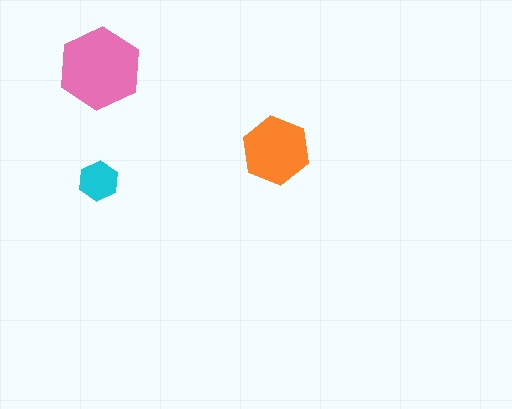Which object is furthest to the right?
The orange hexagon is rightmost.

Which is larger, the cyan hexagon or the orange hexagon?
The orange one.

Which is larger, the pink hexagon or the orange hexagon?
The pink one.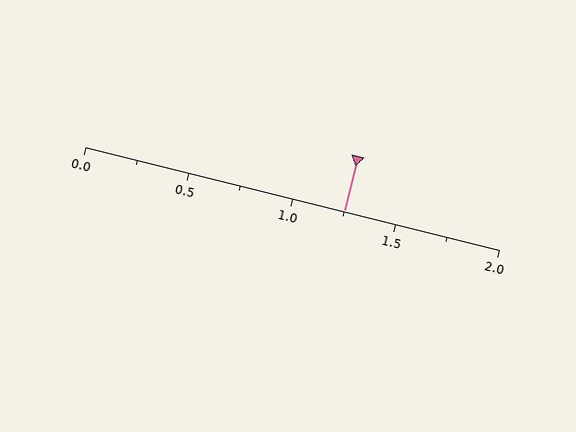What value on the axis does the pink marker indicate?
The marker indicates approximately 1.25.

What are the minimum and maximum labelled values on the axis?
The axis runs from 0.0 to 2.0.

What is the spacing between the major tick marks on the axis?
The major ticks are spaced 0.5 apart.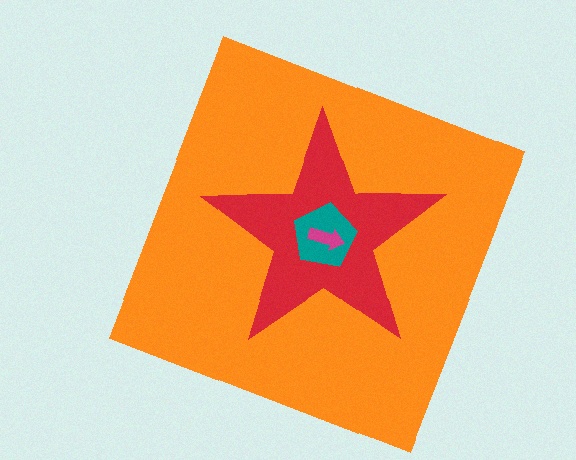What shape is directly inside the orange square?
The red star.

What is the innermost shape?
The magenta arrow.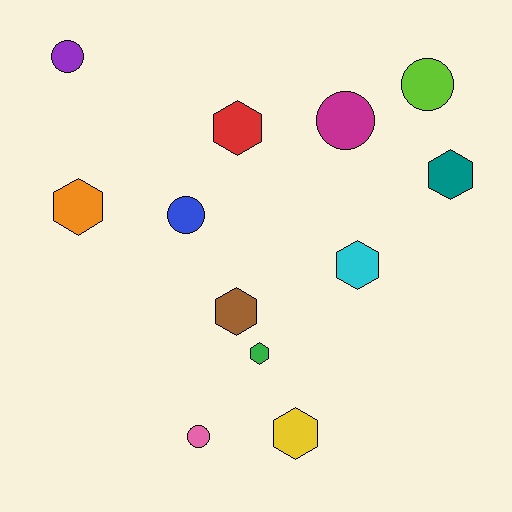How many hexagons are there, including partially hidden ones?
There are 7 hexagons.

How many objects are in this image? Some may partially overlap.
There are 12 objects.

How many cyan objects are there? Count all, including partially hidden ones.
There is 1 cyan object.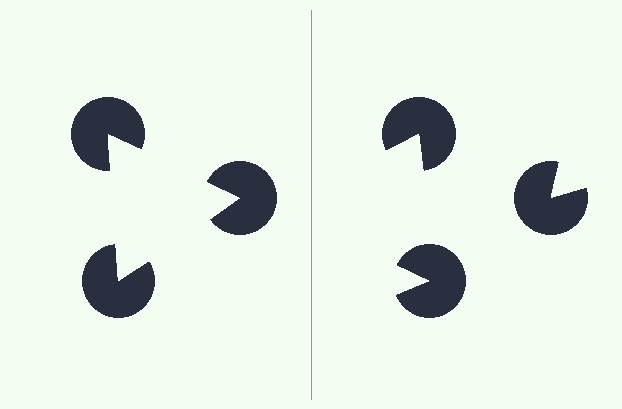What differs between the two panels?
The pac-man discs are positioned identically on both sides; only the wedge orientations differ. On the left they align to a triangle; on the right they are misaligned.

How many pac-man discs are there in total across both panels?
6 — 3 on each side.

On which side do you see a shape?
An illusory triangle appears on the left side. On the right side the wedge cuts are rotated, so no coherent shape forms.